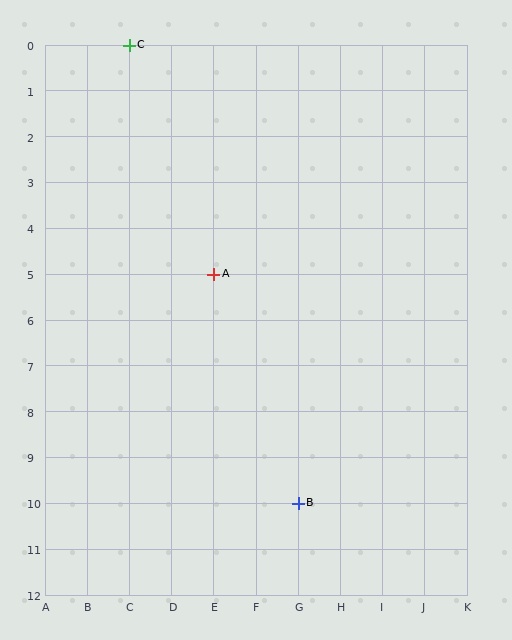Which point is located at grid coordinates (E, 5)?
Point A is at (E, 5).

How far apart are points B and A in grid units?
Points B and A are 2 columns and 5 rows apart (about 5.4 grid units diagonally).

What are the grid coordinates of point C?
Point C is at grid coordinates (C, 0).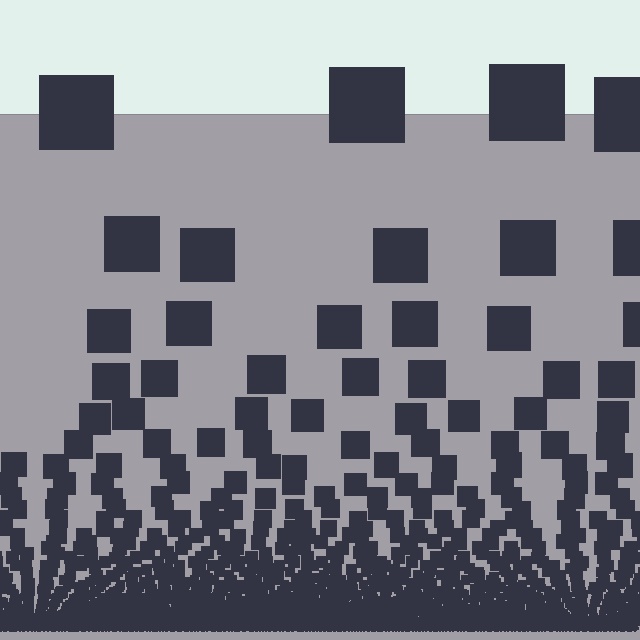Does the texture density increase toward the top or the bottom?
Density increases toward the bottom.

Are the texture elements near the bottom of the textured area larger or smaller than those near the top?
Smaller. The gradient is inverted — elements near the bottom are smaller and denser.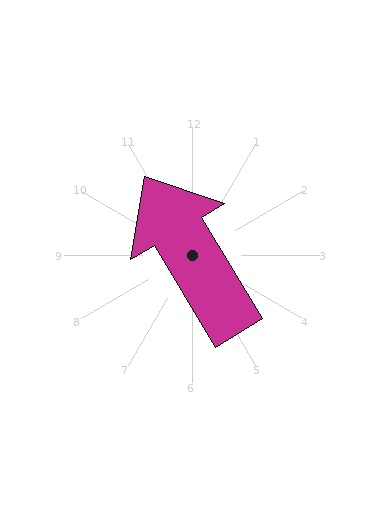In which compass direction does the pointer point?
Northwest.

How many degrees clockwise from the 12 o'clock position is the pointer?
Approximately 329 degrees.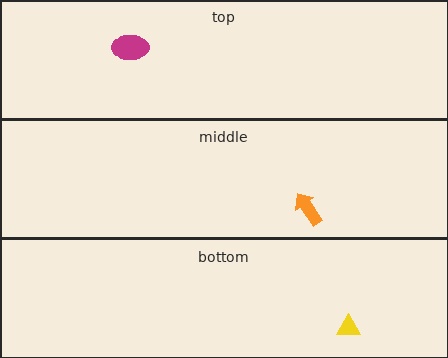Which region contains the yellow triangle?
The bottom region.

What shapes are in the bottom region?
The yellow triangle.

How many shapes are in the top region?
1.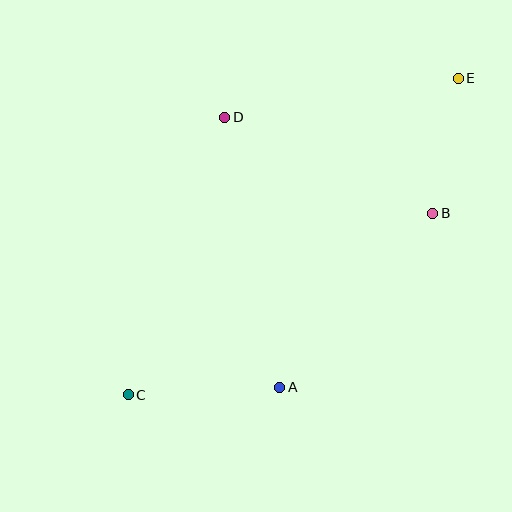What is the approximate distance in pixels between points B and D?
The distance between B and D is approximately 229 pixels.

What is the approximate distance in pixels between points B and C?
The distance between B and C is approximately 354 pixels.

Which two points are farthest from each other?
Points C and E are farthest from each other.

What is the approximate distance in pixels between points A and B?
The distance between A and B is approximately 232 pixels.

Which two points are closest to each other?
Points B and E are closest to each other.